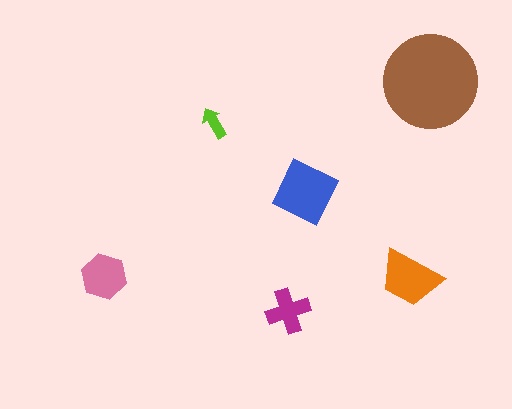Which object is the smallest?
The lime arrow.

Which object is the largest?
The brown circle.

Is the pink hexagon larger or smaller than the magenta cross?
Larger.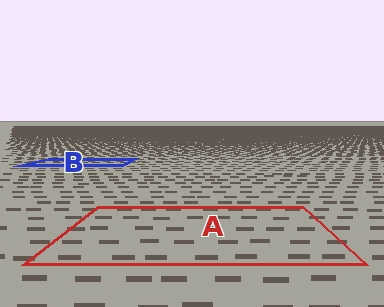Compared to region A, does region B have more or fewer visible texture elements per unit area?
Region B has more texture elements per unit area — they are packed more densely because it is farther away.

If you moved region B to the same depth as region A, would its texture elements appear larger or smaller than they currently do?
They would appear larger. At a closer depth, the same texture elements are projected at a bigger on-screen size.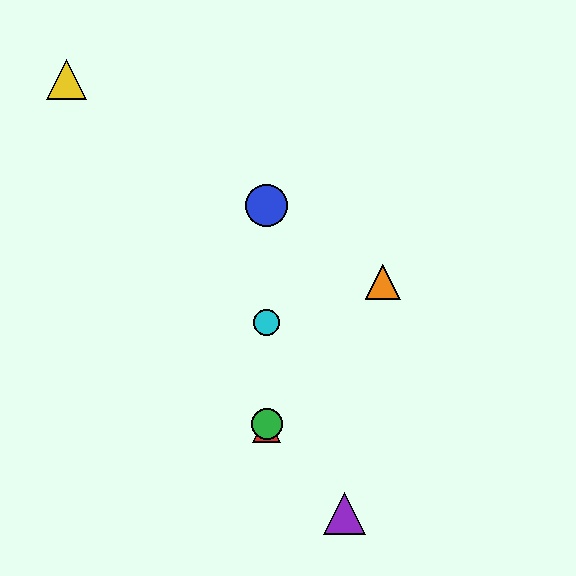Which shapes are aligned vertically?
The red triangle, the blue circle, the green circle, the cyan circle are aligned vertically.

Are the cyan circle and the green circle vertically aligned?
Yes, both are at x≈267.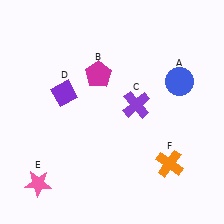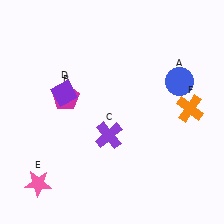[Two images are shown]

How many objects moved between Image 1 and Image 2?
3 objects moved between the two images.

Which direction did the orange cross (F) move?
The orange cross (F) moved up.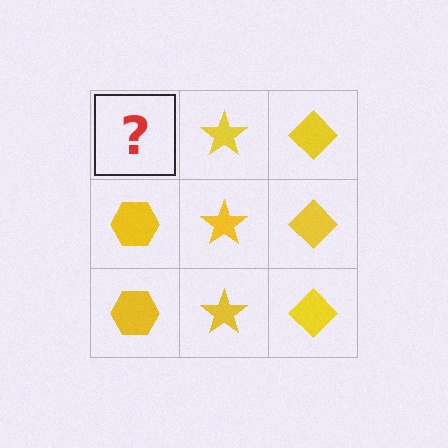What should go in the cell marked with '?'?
The missing cell should contain a yellow hexagon.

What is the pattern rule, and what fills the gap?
The rule is that each column has a consistent shape. The gap should be filled with a yellow hexagon.